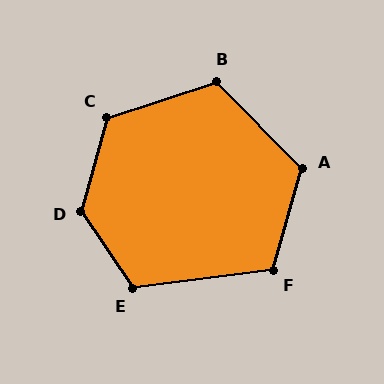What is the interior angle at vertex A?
Approximately 119 degrees (obtuse).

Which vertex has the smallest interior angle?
F, at approximately 113 degrees.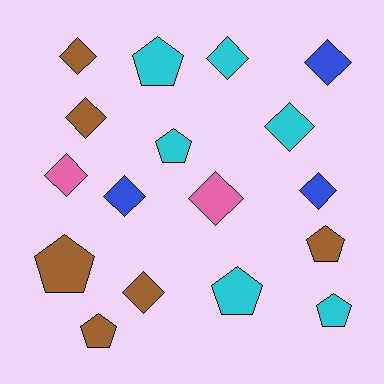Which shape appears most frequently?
Diamond, with 10 objects.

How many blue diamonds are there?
There are 3 blue diamonds.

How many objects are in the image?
There are 17 objects.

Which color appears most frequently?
Cyan, with 6 objects.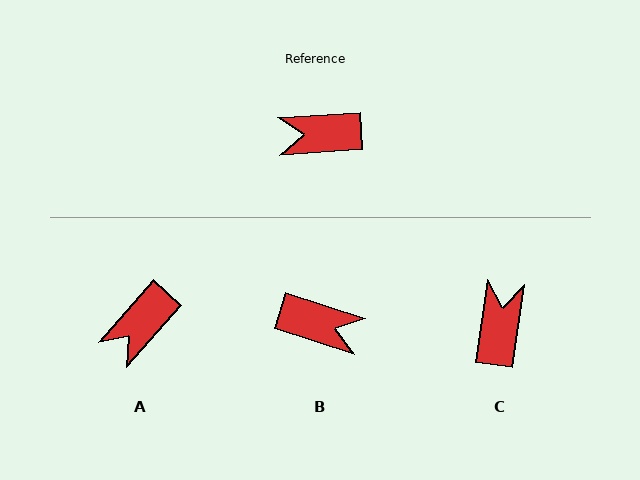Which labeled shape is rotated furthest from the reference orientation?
B, about 159 degrees away.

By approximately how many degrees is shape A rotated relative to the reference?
Approximately 44 degrees counter-clockwise.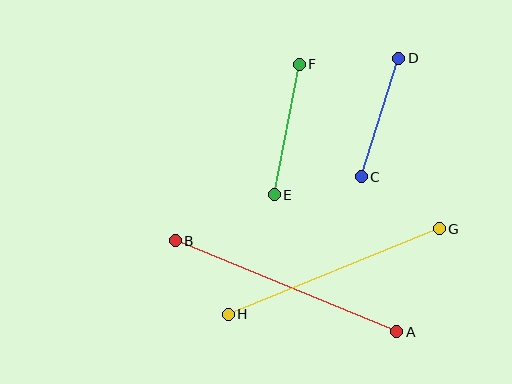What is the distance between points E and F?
The distance is approximately 133 pixels.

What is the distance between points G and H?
The distance is approximately 228 pixels.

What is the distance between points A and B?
The distance is approximately 240 pixels.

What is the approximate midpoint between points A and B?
The midpoint is at approximately (286, 286) pixels.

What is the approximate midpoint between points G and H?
The midpoint is at approximately (334, 272) pixels.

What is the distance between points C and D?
The distance is approximately 124 pixels.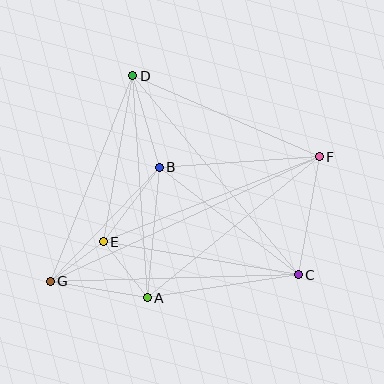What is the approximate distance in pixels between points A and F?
The distance between A and F is approximately 222 pixels.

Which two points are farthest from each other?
Points F and G are farthest from each other.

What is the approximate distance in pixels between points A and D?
The distance between A and D is approximately 222 pixels.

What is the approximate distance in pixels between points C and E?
The distance between C and E is approximately 197 pixels.